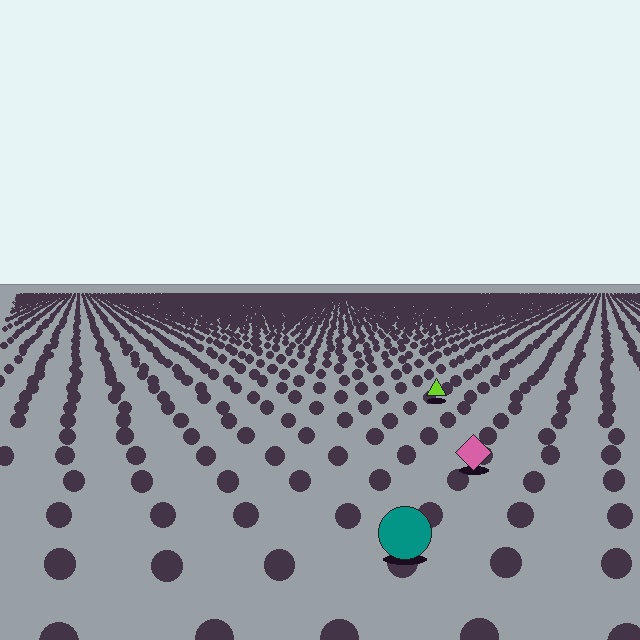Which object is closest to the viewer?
The teal circle is closest. The texture marks near it are larger and more spread out.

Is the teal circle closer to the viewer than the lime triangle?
Yes. The teal circle is closer — you can tell from the texture gradient: the ground texture is coarser near it.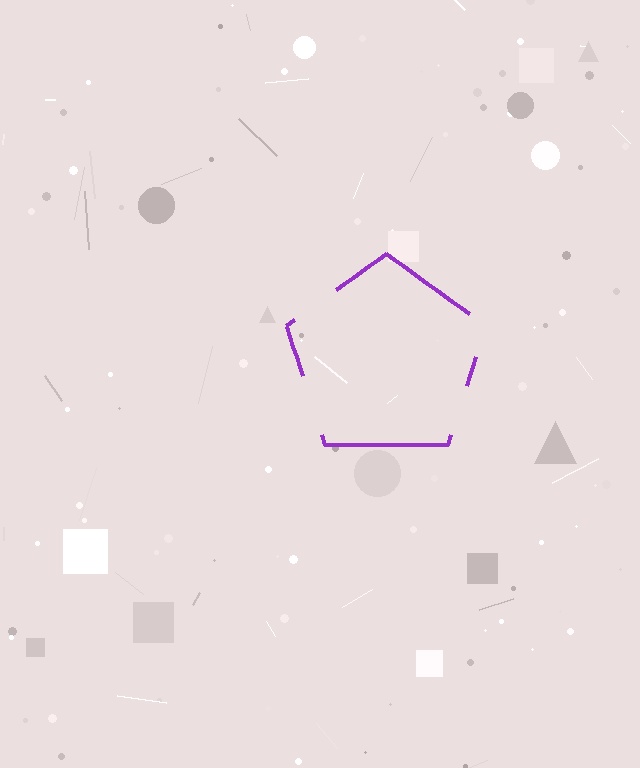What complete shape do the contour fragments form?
The contour fragments form a pentagon.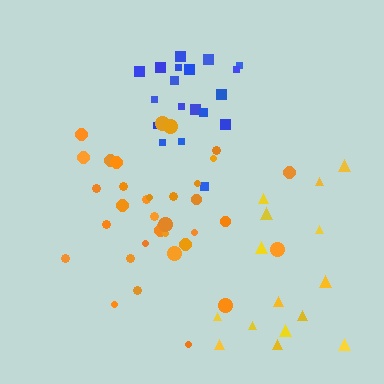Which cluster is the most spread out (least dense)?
Yellow.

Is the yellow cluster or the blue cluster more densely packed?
Blue.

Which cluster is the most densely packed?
Blue.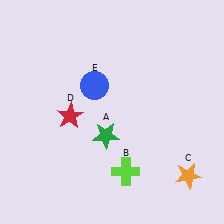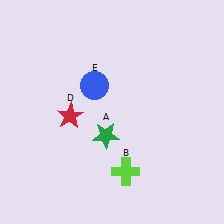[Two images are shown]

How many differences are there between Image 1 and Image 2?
There is 1 difference between the two images.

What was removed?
The orange star (C) was removed in Image 2.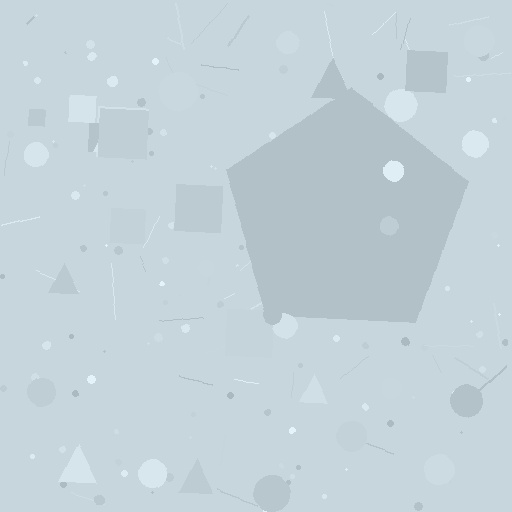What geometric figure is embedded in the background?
A pentagon is embedded in the background.